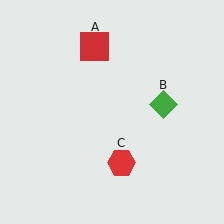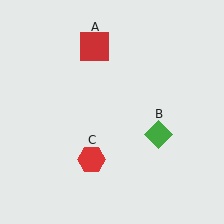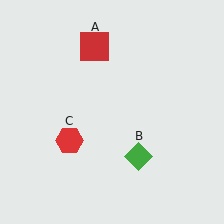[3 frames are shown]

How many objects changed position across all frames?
2 objects changed position: green diamond (object B), red hexagon (object C).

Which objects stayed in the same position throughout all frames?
Red square (object A) remained stationary.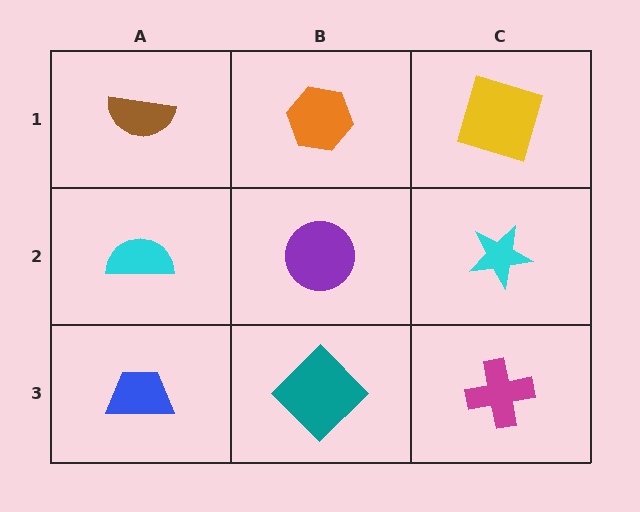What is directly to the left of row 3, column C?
A teal diamond.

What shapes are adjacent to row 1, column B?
A purple circle (row 2, column B), a brown semicircle (row 1, column A), a yellow square (row 1, column C).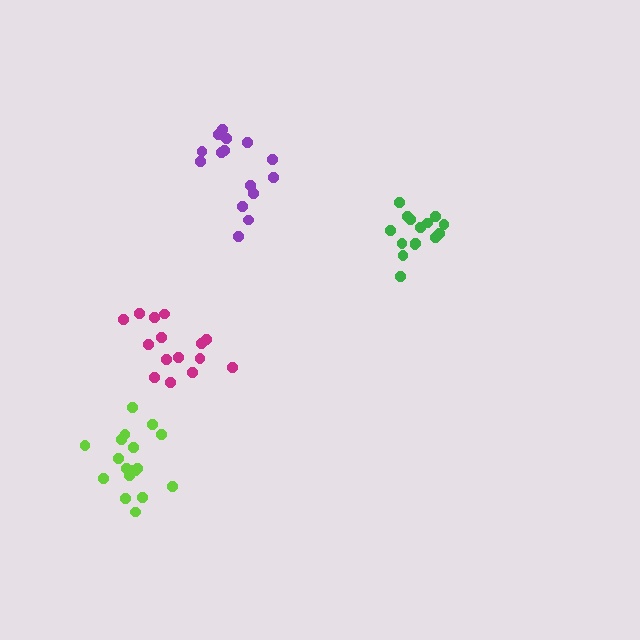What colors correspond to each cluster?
The clusters are colored: green, magenta, lime, purple.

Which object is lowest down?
The lime cluster is bottommost.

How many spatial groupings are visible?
There are 4 spatial groupings.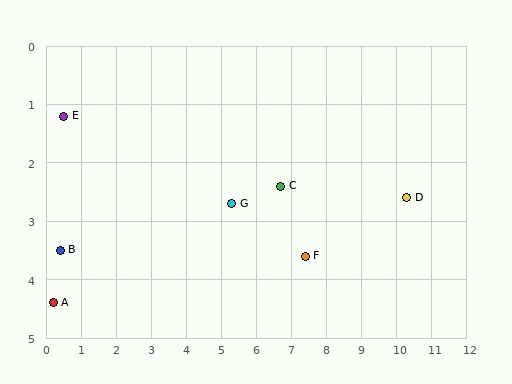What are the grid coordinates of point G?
Point G is at approximately (5.3, 2.7).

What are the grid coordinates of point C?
Point C is at approximately (6.7, 2.4).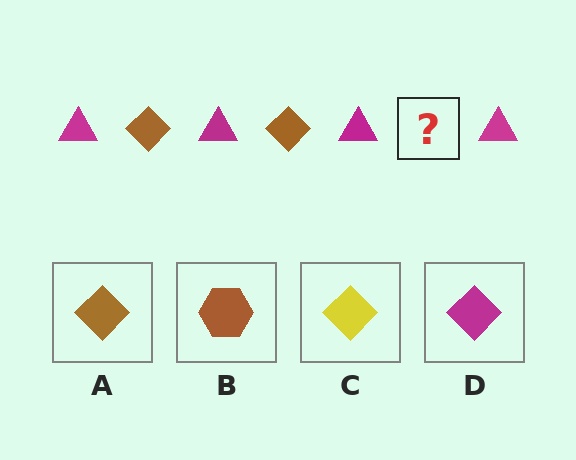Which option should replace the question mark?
Option A.